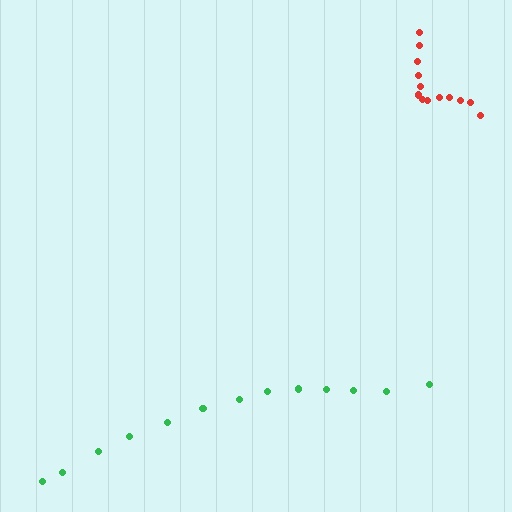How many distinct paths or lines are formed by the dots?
There are 2 distinct paths.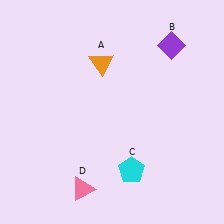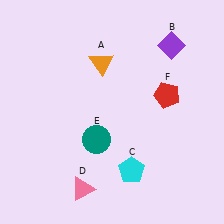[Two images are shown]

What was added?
A teal circle (E), a red pentagon (F) were added in Image 2.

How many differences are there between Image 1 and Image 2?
There are 2 differences between the two images.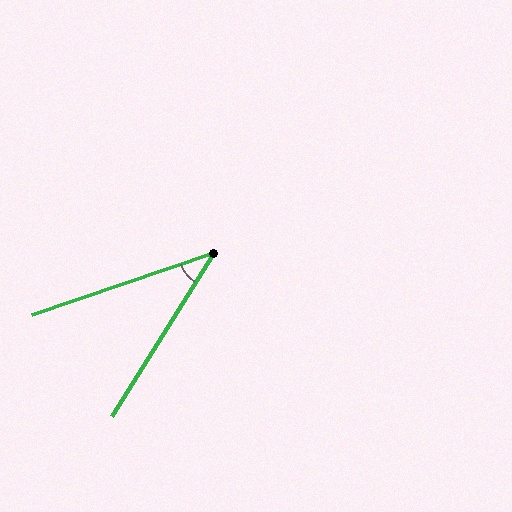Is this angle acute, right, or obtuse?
It is acute.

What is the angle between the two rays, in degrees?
Approximately 39 degrees.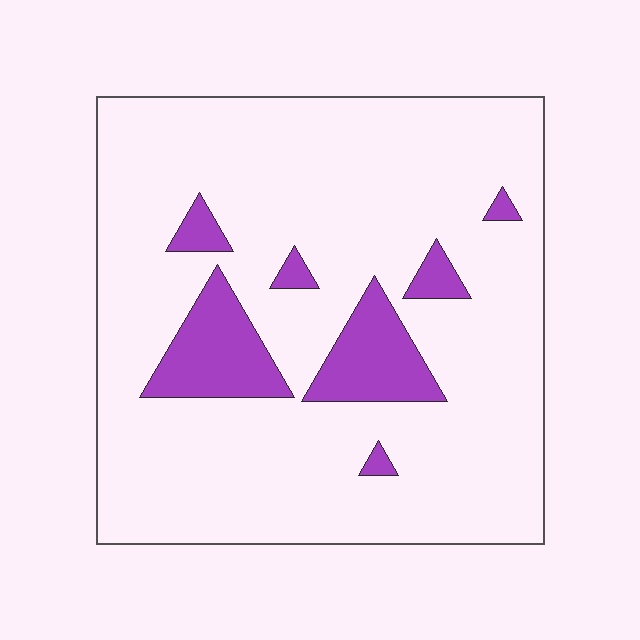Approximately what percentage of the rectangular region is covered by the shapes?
Approximately 15%.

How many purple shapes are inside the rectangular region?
7.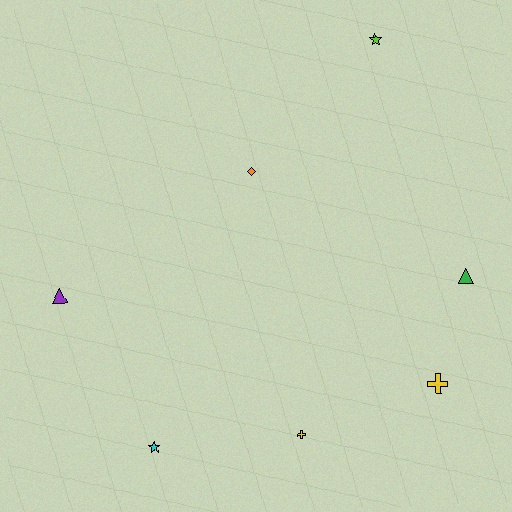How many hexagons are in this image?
There are no hexagons.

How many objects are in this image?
There are 7 objects.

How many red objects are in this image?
There are no red objects.